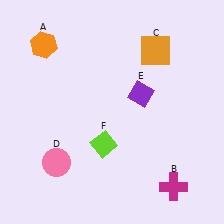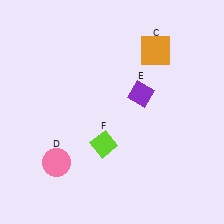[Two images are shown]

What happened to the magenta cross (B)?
The magenta cross (B) was removed in Image 2. It was in the bottom-right area of Image 1.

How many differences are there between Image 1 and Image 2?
There are 2 differences between the two images.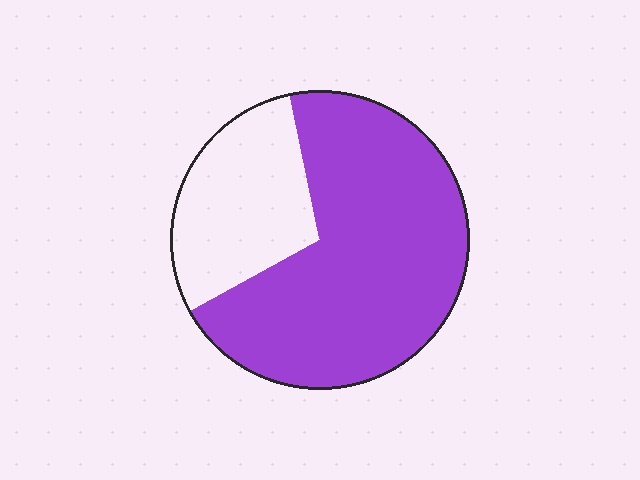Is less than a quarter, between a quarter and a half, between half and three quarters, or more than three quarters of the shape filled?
Between half and three quarters.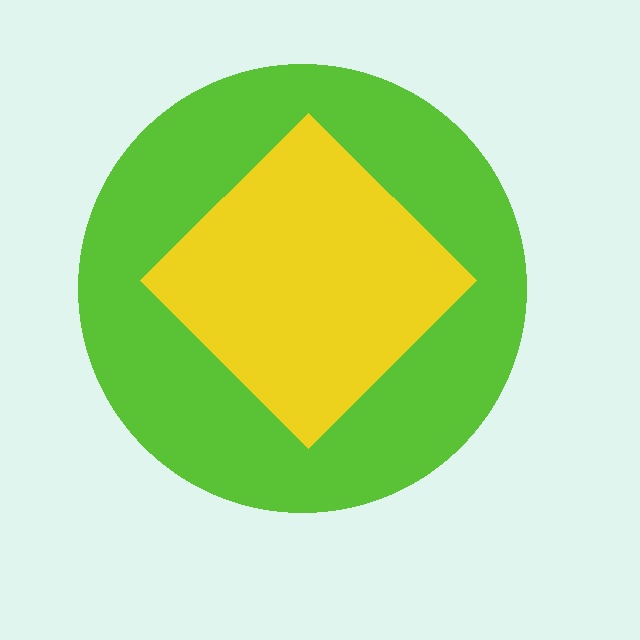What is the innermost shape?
The yellow diamond.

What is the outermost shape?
The lime circle.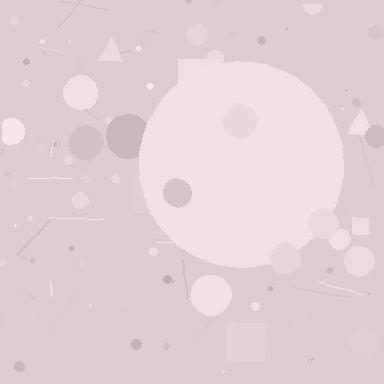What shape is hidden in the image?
A circle is hidden in the image.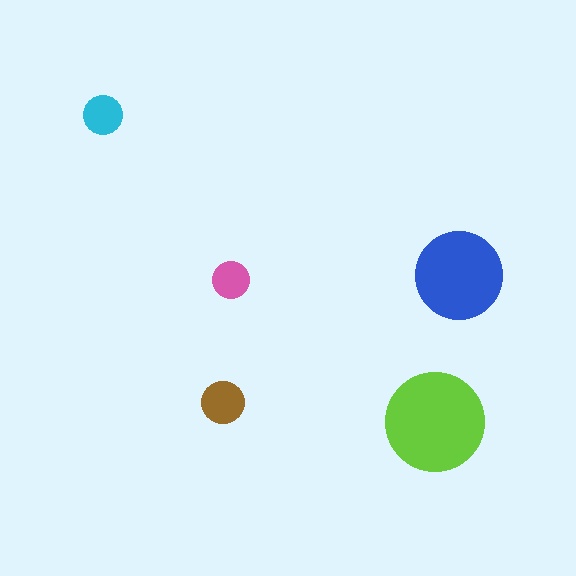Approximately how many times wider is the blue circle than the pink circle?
About 2.5 times wider.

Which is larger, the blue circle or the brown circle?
The blue one.